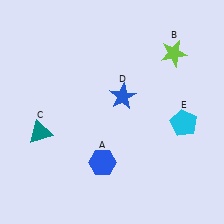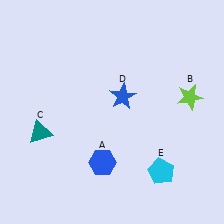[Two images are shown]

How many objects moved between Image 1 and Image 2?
2 objects moved between the two images.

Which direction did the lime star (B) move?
The lime star (B) moved down.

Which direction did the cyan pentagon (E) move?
The cyan pentagon (E) moved down.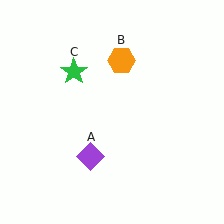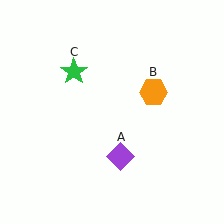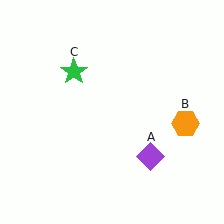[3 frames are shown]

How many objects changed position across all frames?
2 objects changed position: purple diamond (object A), orange hexagon (object B).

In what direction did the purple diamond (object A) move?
The purple diamond (object A) moved right.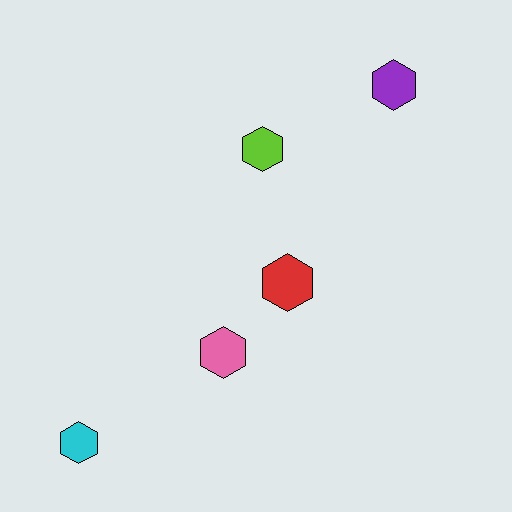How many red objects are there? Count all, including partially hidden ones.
There is 1 red object.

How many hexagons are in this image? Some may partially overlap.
There are 5 hexagons.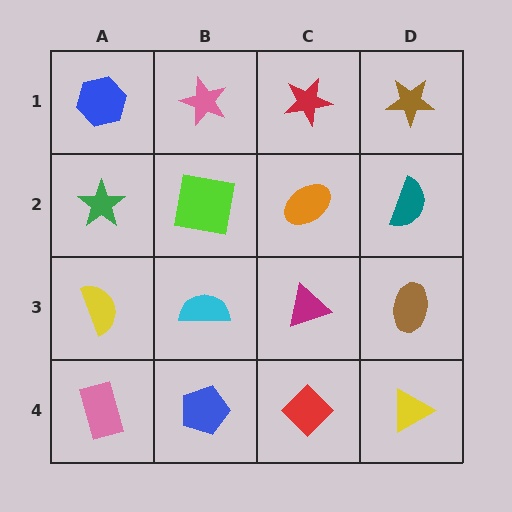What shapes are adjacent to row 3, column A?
A green star (row 2, column A), a pink rectangle (row 4, column A), a cyan semicircle (row 3, column B).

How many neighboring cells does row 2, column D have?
3.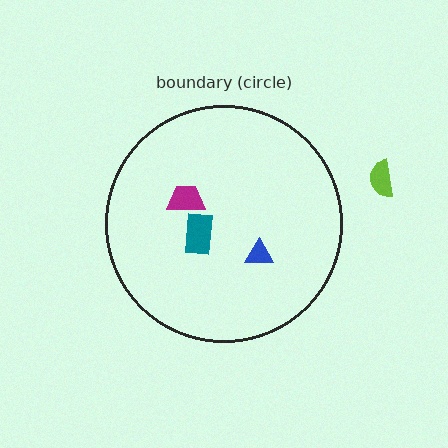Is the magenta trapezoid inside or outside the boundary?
Inside.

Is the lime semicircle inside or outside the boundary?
Outside.